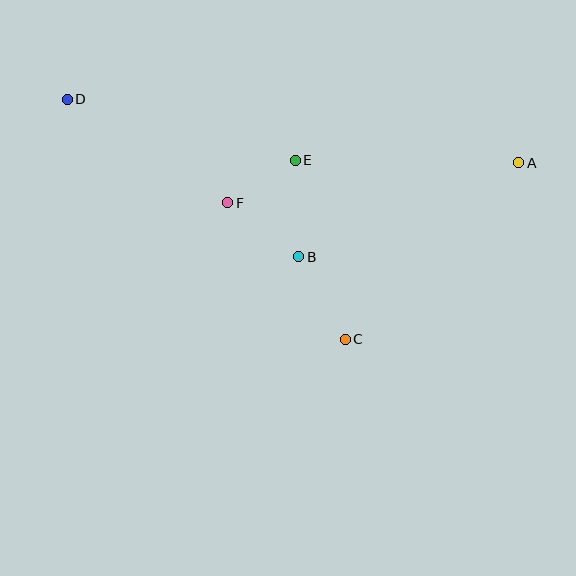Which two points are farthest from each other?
Points A and D are farthest from each other.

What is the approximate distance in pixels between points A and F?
The distance between A and F is approximately 294 pixels.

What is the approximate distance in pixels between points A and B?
The distance between A and B is approximately 239 pixels.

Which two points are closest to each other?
Points E and F are closest to each other.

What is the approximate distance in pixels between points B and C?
The distance between B and C is approximately 95 pixels.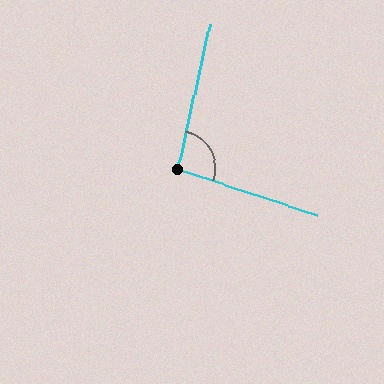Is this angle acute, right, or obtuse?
It is obtuse.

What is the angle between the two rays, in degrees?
Approximately 96 degrees.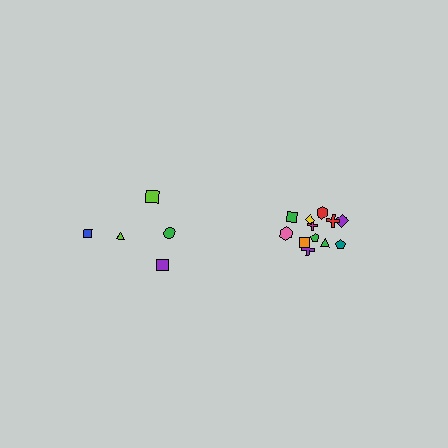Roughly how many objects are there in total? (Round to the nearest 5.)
Roughly 15 objects in total.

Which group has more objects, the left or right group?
The right group.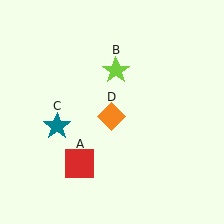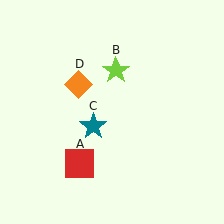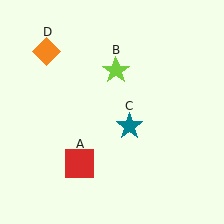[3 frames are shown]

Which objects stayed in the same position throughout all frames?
Red square (object A) and lime star (object B) remained stationary.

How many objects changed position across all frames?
2 objects changed position: teal star (object C), orange diamond (object D).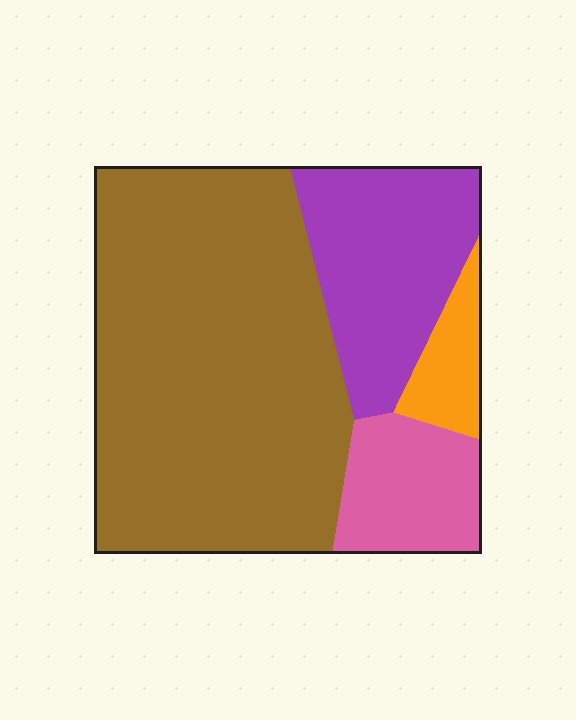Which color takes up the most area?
Brown, at roughly 60%.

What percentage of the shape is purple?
Purple takes up about one fifth (1/5) of the shape.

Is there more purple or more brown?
Brown.